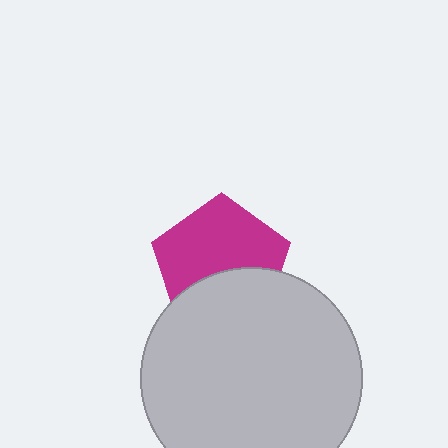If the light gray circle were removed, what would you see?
You would see the complete magenta pentagon.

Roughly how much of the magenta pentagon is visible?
About half of it is visible (roughly 61%).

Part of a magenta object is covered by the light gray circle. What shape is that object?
It is a pentagon.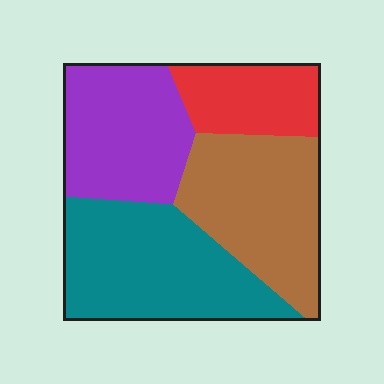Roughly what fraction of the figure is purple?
Purple takes up about one quarter (1/4) of the figure.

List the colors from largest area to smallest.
From largest to smallest: teal, brown, purple, red.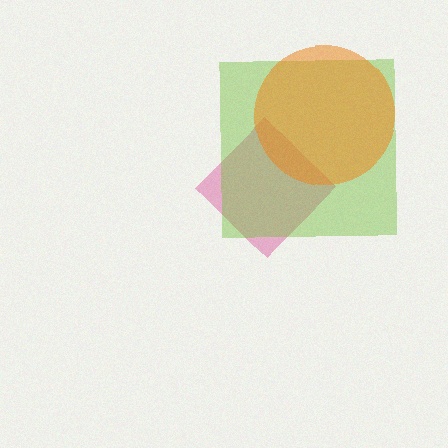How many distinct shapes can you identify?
There are 3 distinct shapes: a pink diamond, a lime square, an orange circle.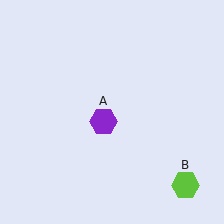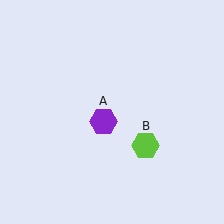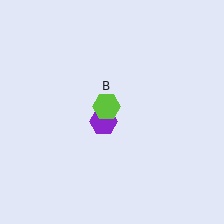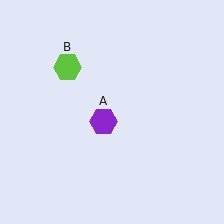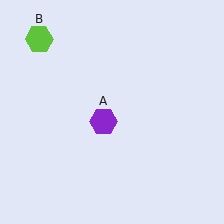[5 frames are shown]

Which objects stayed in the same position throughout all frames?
Purple hexagon (object A) remained stationary.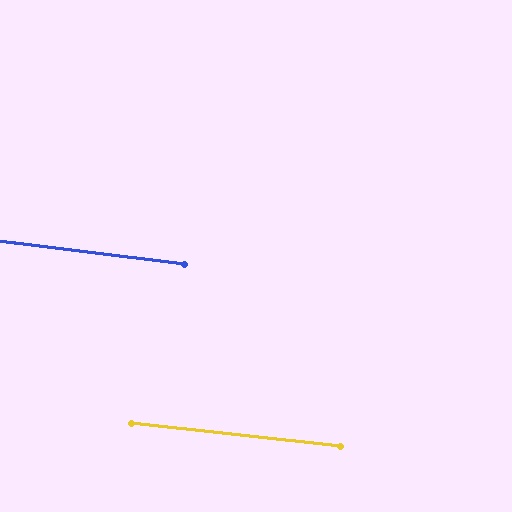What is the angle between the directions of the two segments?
Approximately 1 degree.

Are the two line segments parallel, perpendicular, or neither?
Parallel — their directions differ by only 0.7°.